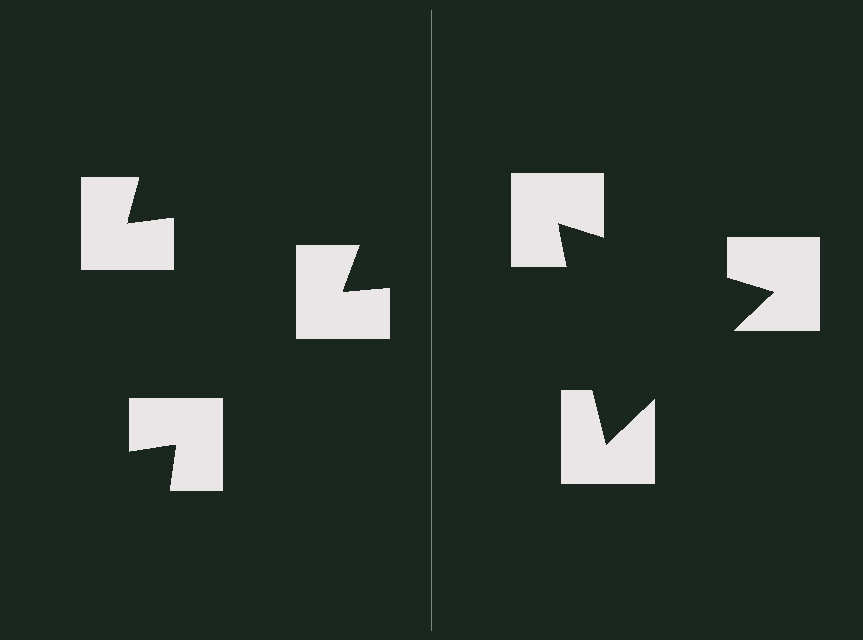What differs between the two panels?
The notched squares are positioned identically on both sides; only the wedge orientations differ. On the right they align to a triangle; on the left they are misaligned.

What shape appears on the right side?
An illusory triangle.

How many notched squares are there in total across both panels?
6 — 3 on each side.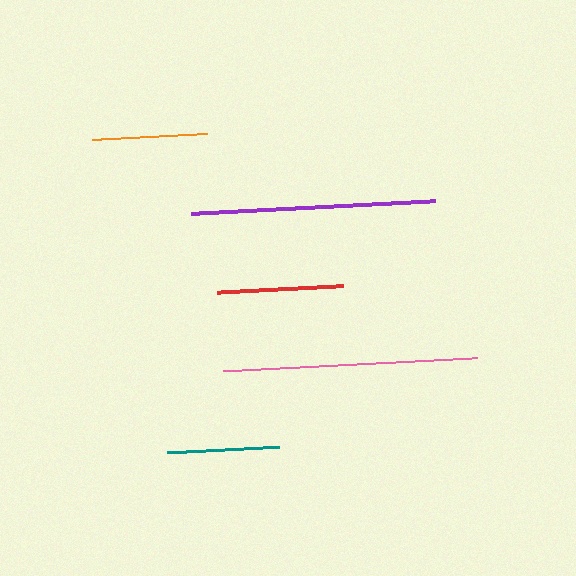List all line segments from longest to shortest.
From longest to shortest: pink, purple, red, orange, teal.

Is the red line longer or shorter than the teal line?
The red line is longer than the teal line.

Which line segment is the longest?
The pink line is the longest at approximately 254 pixels.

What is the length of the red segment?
The red segment is approximately 125 pixels long.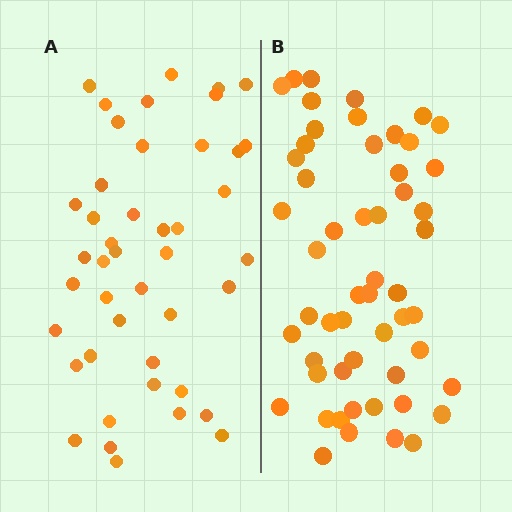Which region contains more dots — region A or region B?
Region B (the right region) has more dots.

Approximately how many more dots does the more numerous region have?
Region B has roughly 10 or so more dots than region A.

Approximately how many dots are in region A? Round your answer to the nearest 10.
About 40 dots. (The exact count is 44, which rounds to 40.)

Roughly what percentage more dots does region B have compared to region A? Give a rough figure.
About 25% more.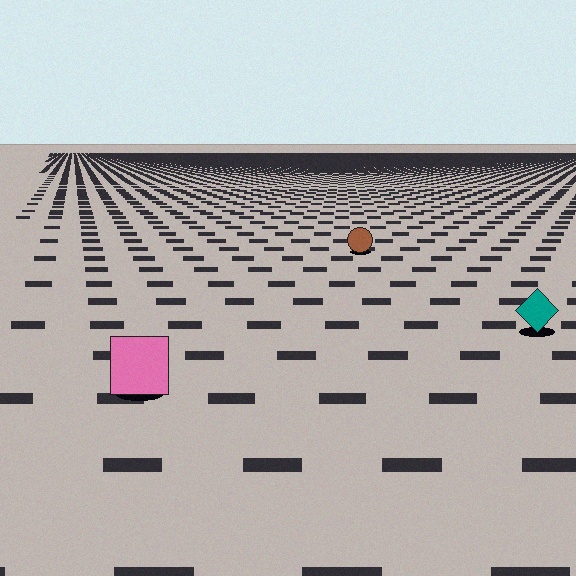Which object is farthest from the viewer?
The brown circle is farthest from the viewer. It appears smaller and the ground texture around it is denser.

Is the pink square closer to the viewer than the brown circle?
Yes. The pink square is closer — you can tell from the texture gradient: the ground texture is coarser near it.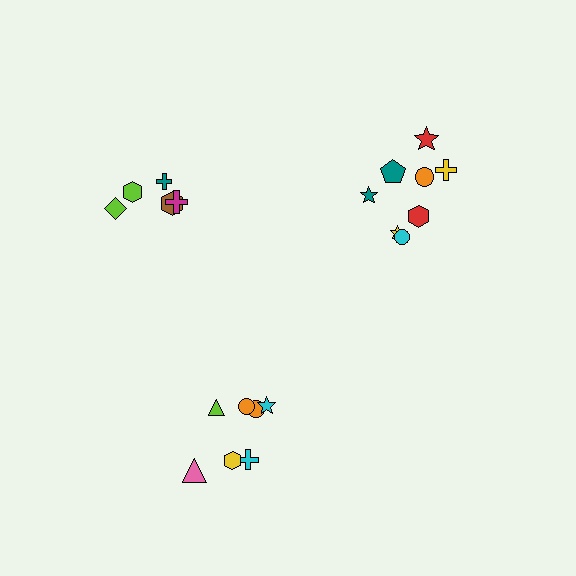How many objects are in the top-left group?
There are 5 objects.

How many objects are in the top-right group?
There are 8 objects.